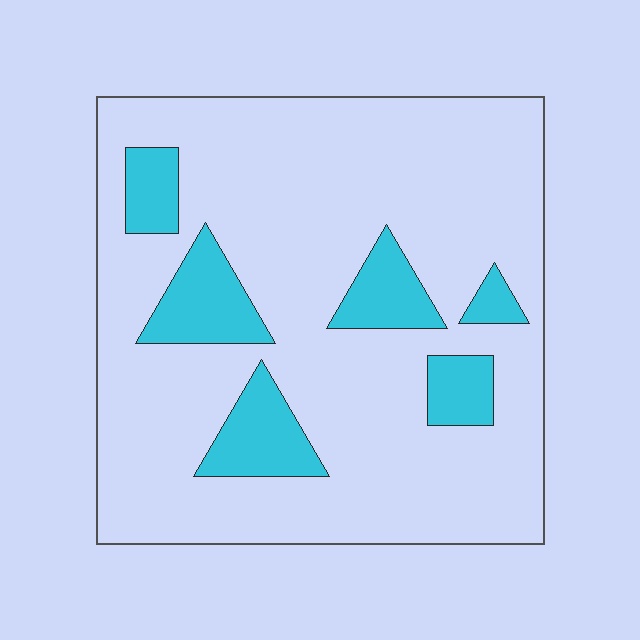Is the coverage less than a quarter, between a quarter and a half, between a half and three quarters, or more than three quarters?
Less than a quarter.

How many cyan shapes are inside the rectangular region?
6.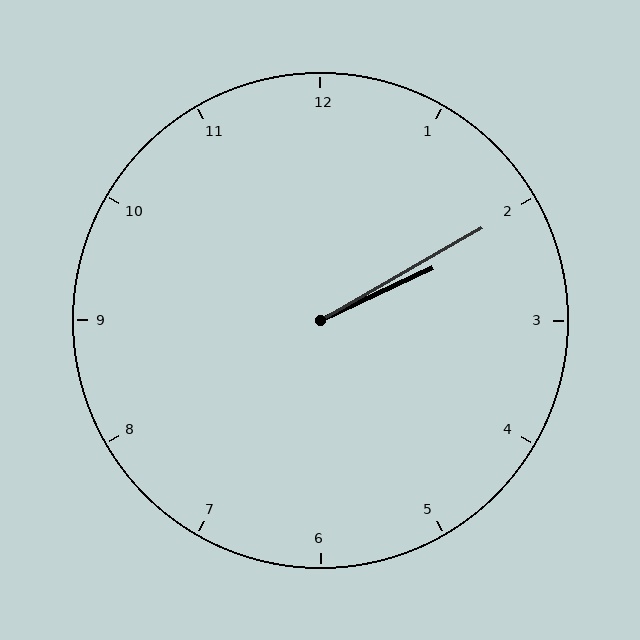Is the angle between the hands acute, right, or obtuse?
It is acute.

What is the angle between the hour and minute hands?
Approximately 5 degrees.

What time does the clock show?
2:10.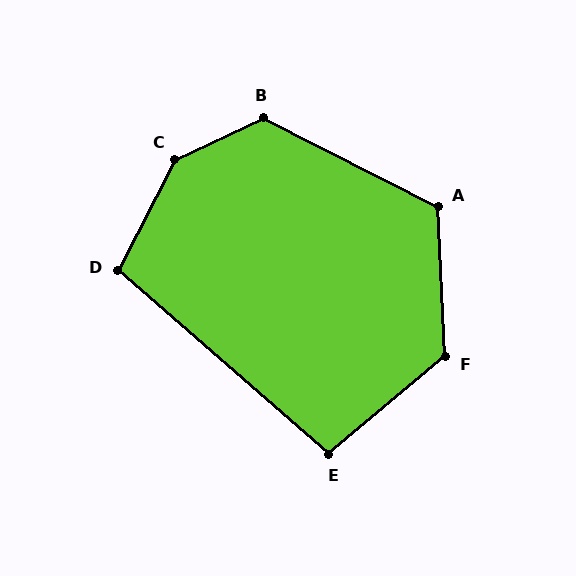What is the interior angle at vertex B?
Approximately 128 degrees (obtuse).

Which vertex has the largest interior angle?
C, at approximately 142 degrees.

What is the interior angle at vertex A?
Approximately 119 degrees (obtuse).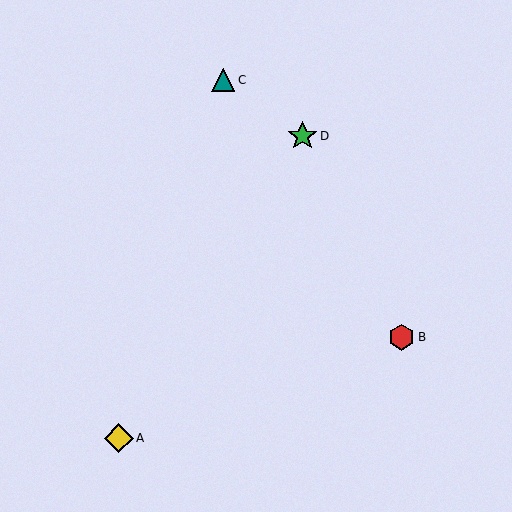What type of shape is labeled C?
Shape C is a teal triangle.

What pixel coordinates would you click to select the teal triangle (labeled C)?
Click at (223, 80) to select the teal triangle C.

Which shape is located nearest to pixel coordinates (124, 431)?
The yellow diamond (labeled A) at (119, 438) is nearest to that location.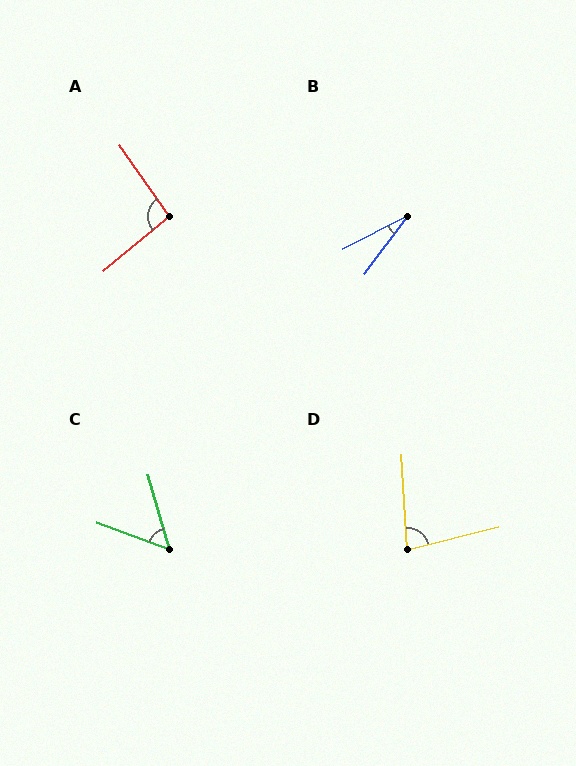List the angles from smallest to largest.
B (26°), C (53°), D (79°), A (95°).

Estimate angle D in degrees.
Approximately 79 degrees.